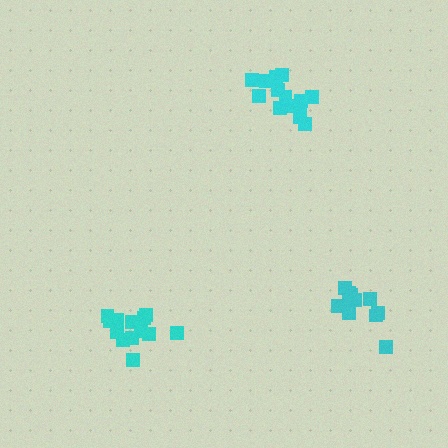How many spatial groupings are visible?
There are 3 spatial groupings.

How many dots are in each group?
Group 1: 14 dots, Group 2: 11 dots, Group 3: 14 dots (39 total).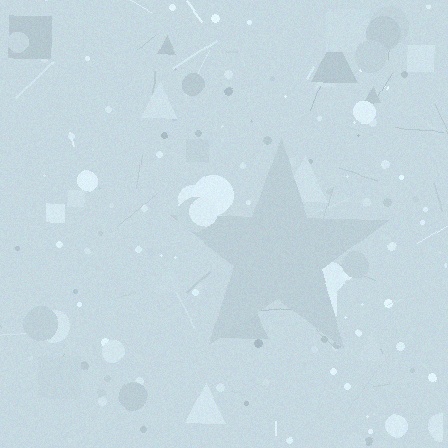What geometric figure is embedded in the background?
A star is embedded in the background.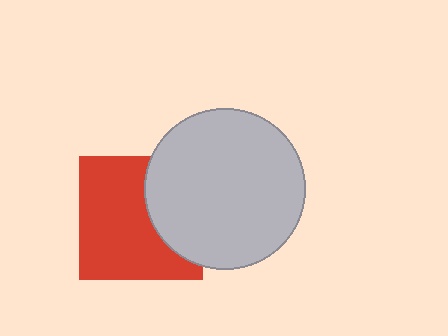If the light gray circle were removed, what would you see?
You would see the complete red square.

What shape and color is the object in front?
The object in front is a light gray circle.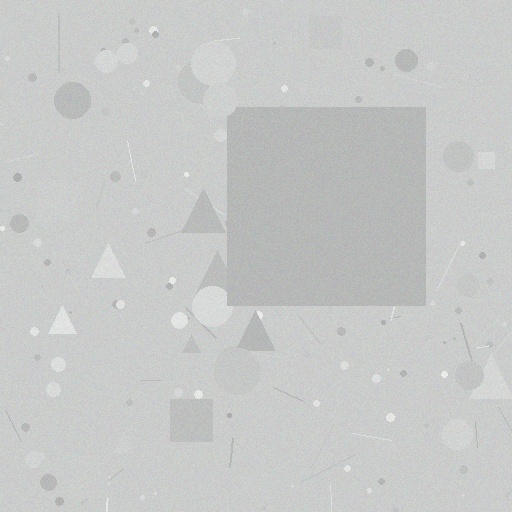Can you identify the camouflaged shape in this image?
The camouflaged shape is a square.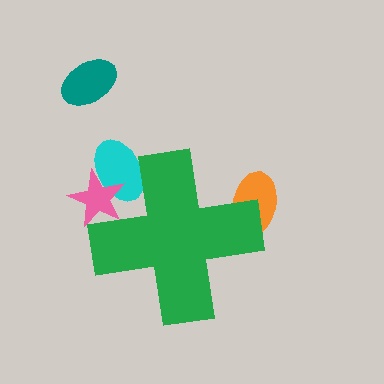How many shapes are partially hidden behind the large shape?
3 shapes are partially hidden.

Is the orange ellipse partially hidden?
Yes, the orange ellipse is partially hidden behind the green cross.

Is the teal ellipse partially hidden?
No, the teal ellipse is fully visible.